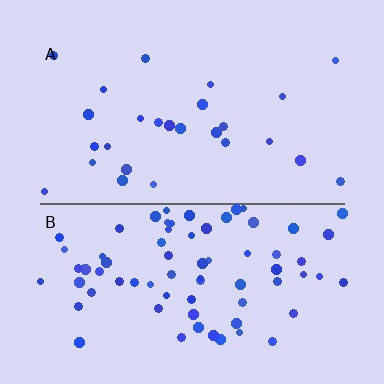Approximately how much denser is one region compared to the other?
Approximately 2.8× — region B over region A.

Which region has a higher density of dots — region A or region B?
B (the bottom).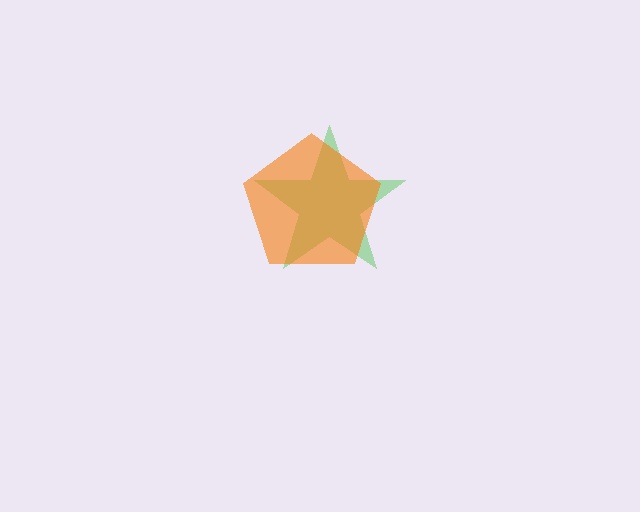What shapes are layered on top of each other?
The layered shapes are: a green star, an orange pentagon.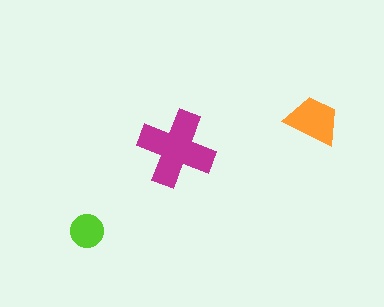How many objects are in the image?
There are 3 objects in the image.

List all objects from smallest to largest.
The lime circle, the orange trapezoid, the magenta cross.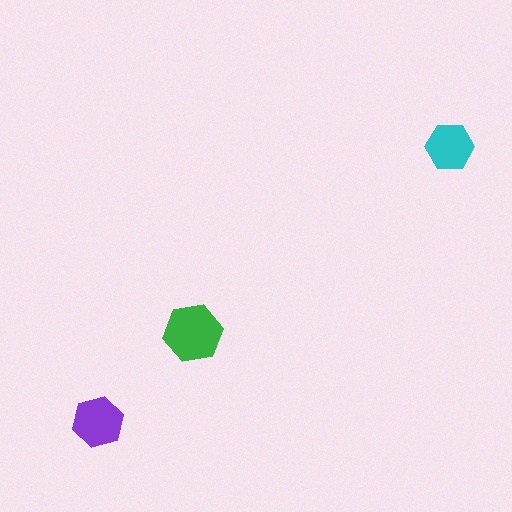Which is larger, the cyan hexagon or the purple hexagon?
The purple one.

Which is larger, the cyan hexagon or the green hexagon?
The green one.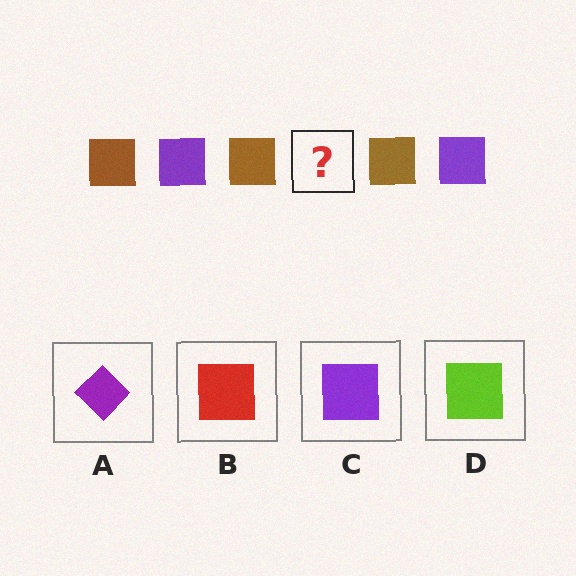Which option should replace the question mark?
Option C.